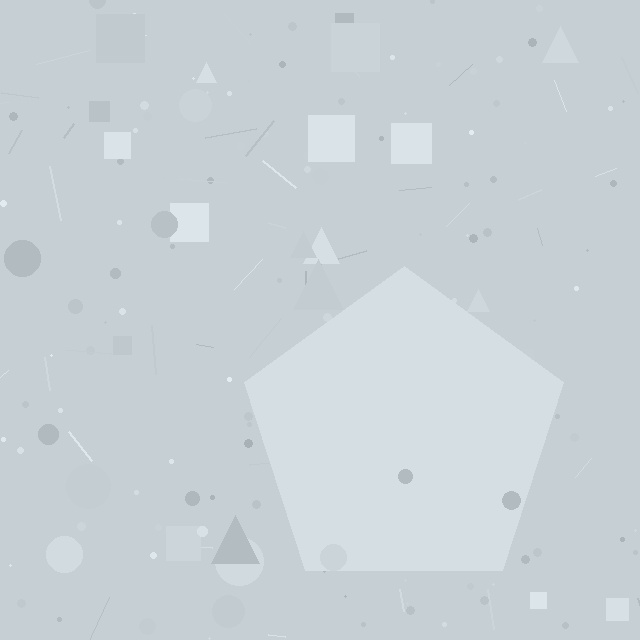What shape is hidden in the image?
A pentagon is hidden in the image.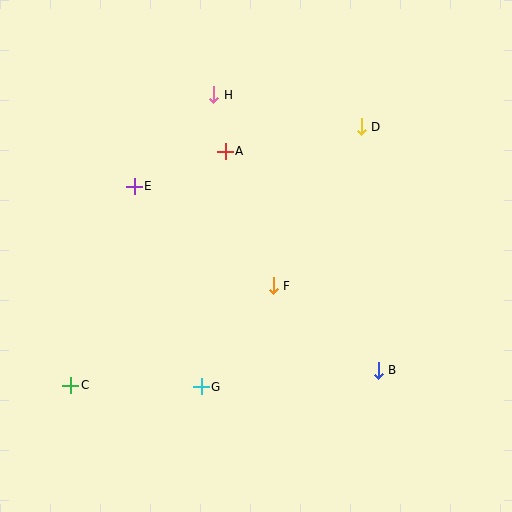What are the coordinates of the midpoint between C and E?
The midpoint between C and E is at (102, 286).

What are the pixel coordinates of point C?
Point C is at (71, 385).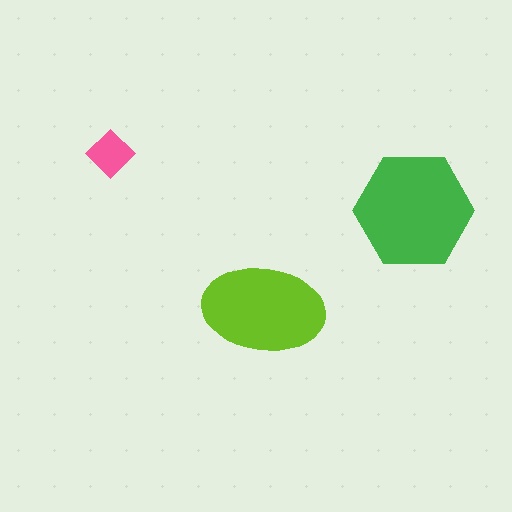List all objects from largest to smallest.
The green hexagon, the lime ellipse, the pink diamond.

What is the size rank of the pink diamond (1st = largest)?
3rd.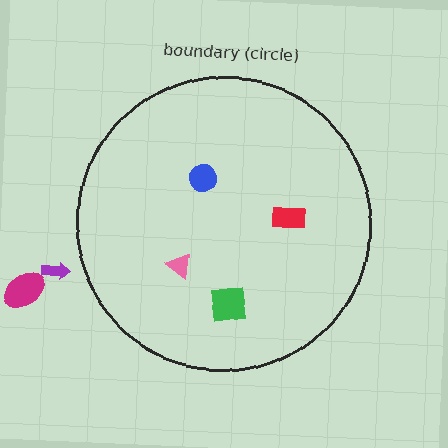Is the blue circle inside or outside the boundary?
Inside.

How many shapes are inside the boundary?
4 inside, 2 outside.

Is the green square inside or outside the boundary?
Inside.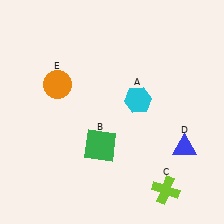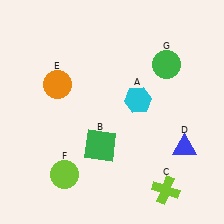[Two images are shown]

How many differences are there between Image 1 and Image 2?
There are 2 differences between the two images.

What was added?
A lime circle (F), a green circle (G) were added in Image 2.